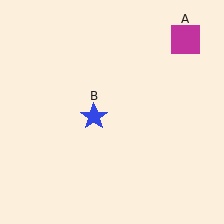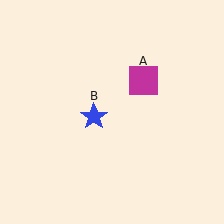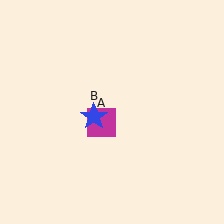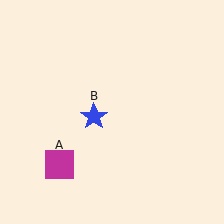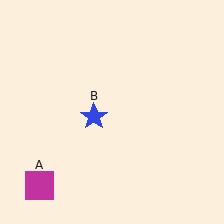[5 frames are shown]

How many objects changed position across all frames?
1 object changed position: magenta square (object A).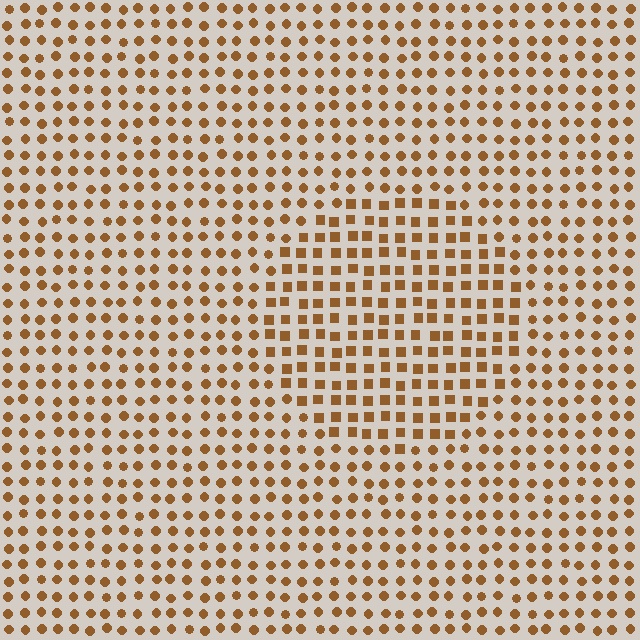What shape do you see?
I see a circle.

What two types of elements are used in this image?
The image uses squares inside the circle region and circles outside it.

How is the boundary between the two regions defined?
The boundary is defined by a change in element shape: squares inside vs. circles outside. All elements share the same color and spacing.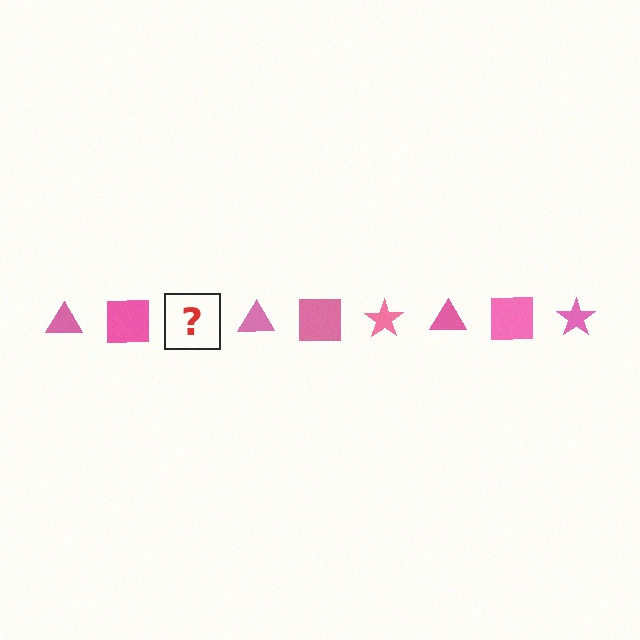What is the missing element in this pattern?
The missing element is a pink star.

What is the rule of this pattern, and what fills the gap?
The rule is that the pattern cycles through triangle, square, star shapes in pink. The gap should be filled with a pink star.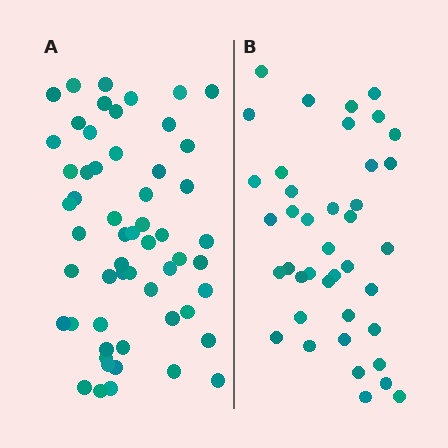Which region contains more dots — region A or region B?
Region A (the left region) has more dots.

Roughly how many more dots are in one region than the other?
Region A has approximately 15 more dots than region B.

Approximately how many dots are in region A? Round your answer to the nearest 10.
About 60 dots. (The exact count is 56, which rounds to 60.)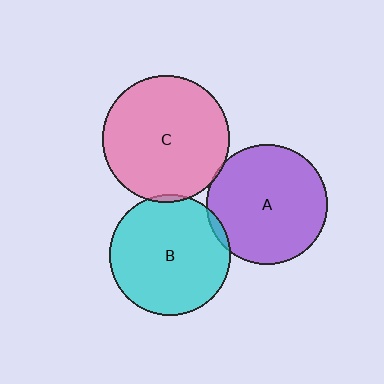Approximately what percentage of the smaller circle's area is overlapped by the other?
Approximately 5%.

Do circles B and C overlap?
Yes.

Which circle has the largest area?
Circle C (pink).